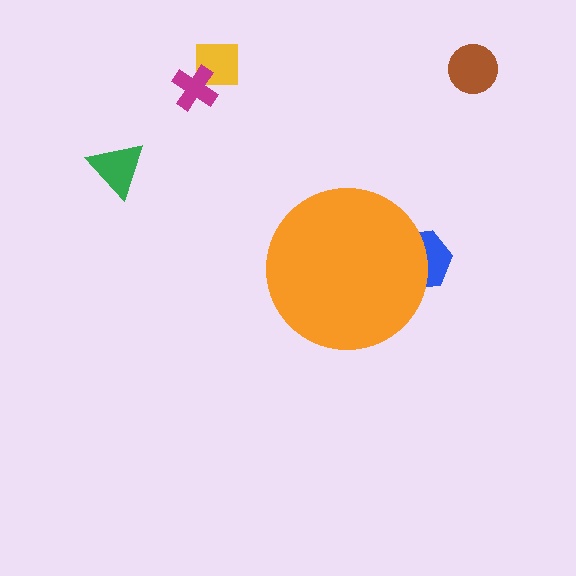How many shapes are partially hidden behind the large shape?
1 shape is partially hidden.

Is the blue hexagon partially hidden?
Yes, the blue hexagon is partially hidden behind the orange circle.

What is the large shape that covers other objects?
An orange circle.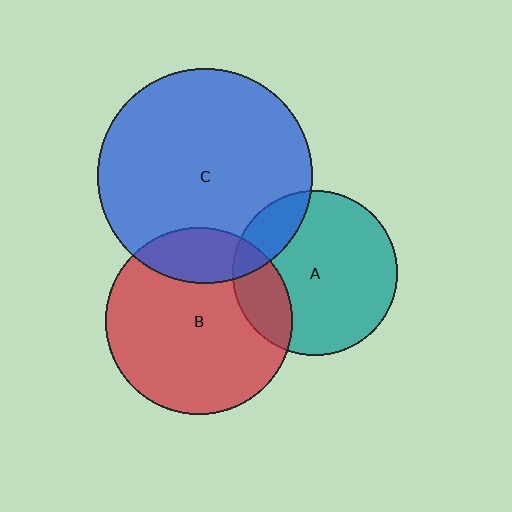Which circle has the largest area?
Circle C (blue).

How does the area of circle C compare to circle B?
Approximately 1.3 times.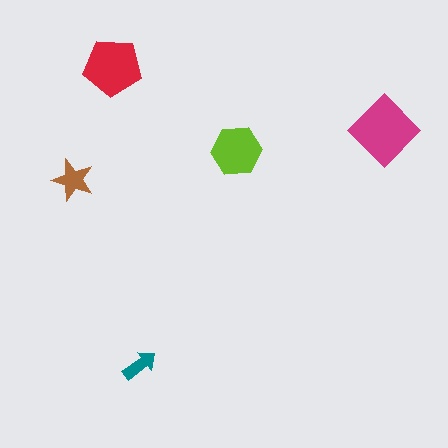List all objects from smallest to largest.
The teal arrow, the brown star, the lime hexagon, the red pentagon, the magenta diamond.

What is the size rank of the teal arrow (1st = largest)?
5th.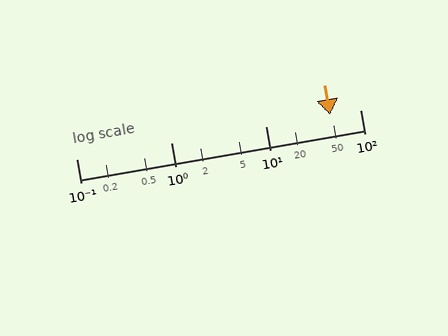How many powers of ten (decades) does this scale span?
The scale spans 3 decades, from 0.1 to 100.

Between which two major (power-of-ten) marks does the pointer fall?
The pointer is between 10 and 100.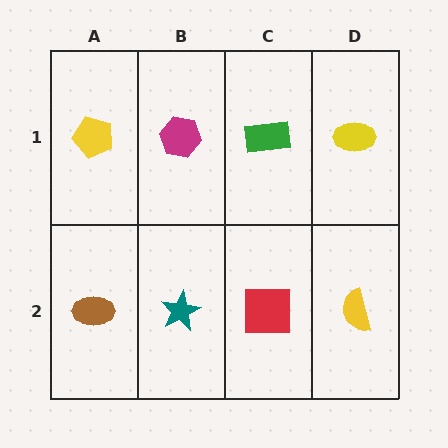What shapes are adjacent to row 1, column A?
A brown ellipse (row 2, column A), a magenta hexagon (row 1, column B).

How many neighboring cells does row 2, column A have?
2.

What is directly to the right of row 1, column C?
A yellow ellipse.